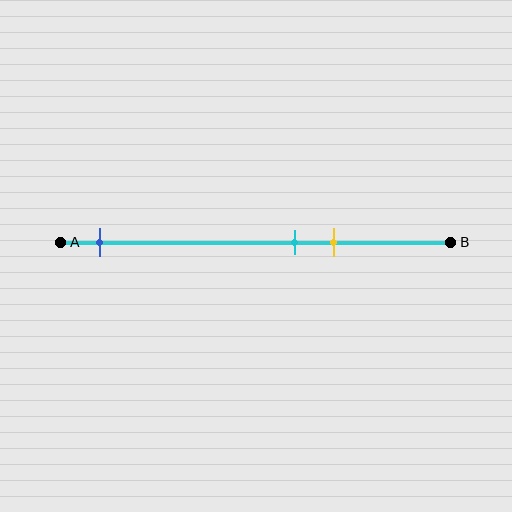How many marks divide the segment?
There are 3 marks dividing the segment.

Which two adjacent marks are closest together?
The cyan and yellow marks are the closest adjacent pair.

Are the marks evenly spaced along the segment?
No, the marks are not evenly spaced.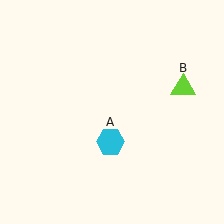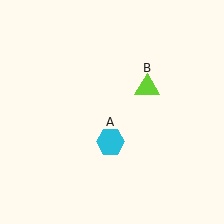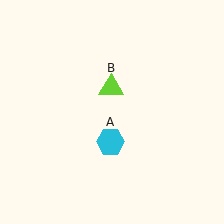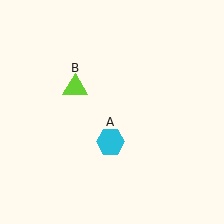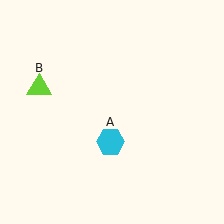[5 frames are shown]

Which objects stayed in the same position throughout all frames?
Cyan hexagon (object A) remained stationary.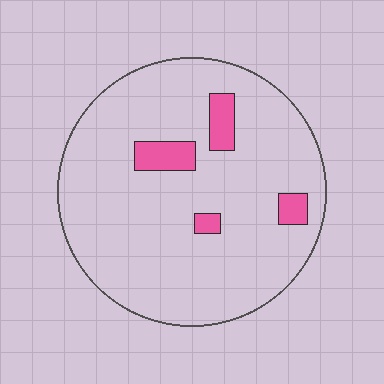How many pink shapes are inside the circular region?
4.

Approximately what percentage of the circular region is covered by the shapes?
Approximately 10%.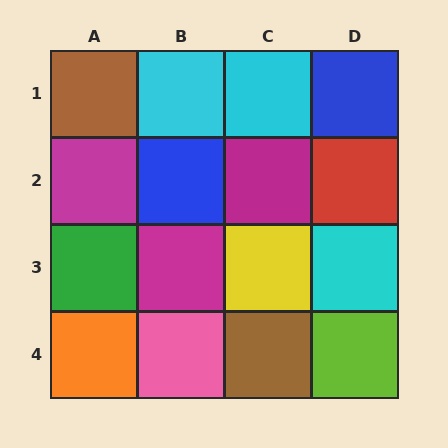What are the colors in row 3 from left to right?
Green, magenta, yellow, cyan.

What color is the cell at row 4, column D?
Lime.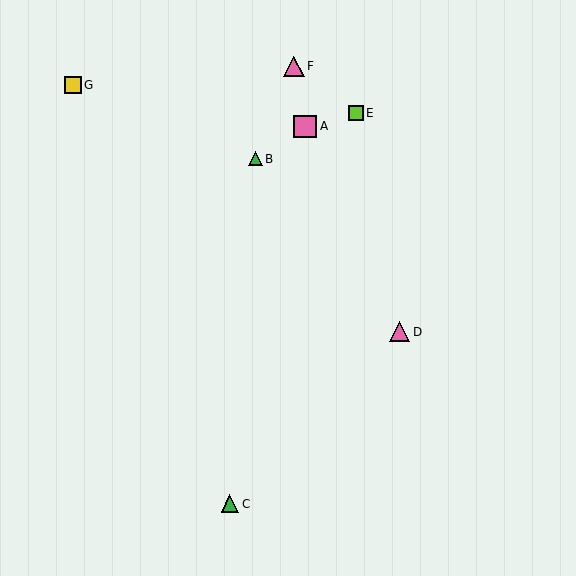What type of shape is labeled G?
Shape G is a yellow square.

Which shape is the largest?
The pink square (labeled A) is the largest.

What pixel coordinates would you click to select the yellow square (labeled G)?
Click at (73, 85) to select the yellow square G.